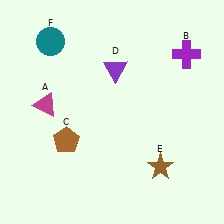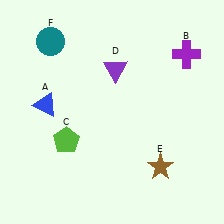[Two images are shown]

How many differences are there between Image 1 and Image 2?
There are 2 differences between the two images.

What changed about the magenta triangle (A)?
In Image 1, A is magenta. In Image 2, it changed to blue.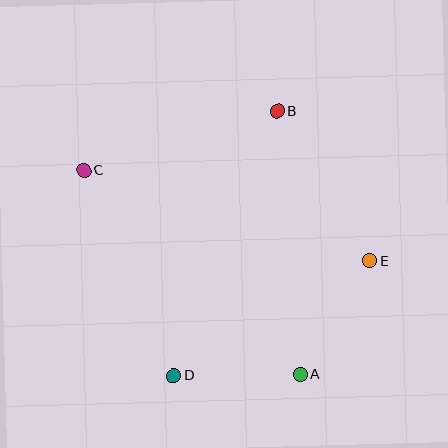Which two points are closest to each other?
Points A and D are closest to each other.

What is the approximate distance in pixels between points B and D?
The distance between B and D is approximately 284 pixels.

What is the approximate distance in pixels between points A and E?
The distance between A and E is approximately 133 pixels.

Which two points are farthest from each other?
Points C and E are farthest from each other.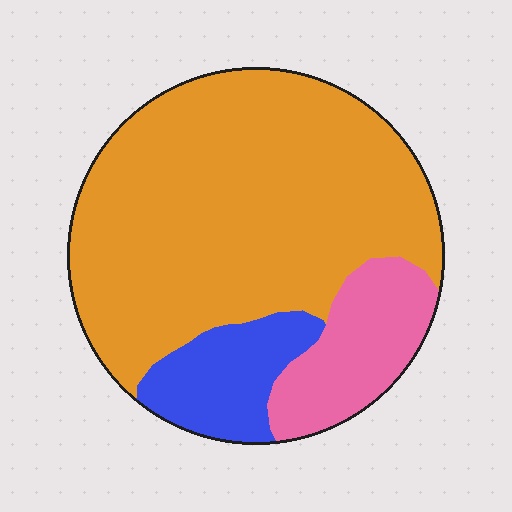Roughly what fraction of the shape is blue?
Blue covers about 15% of the shape.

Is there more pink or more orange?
Orange.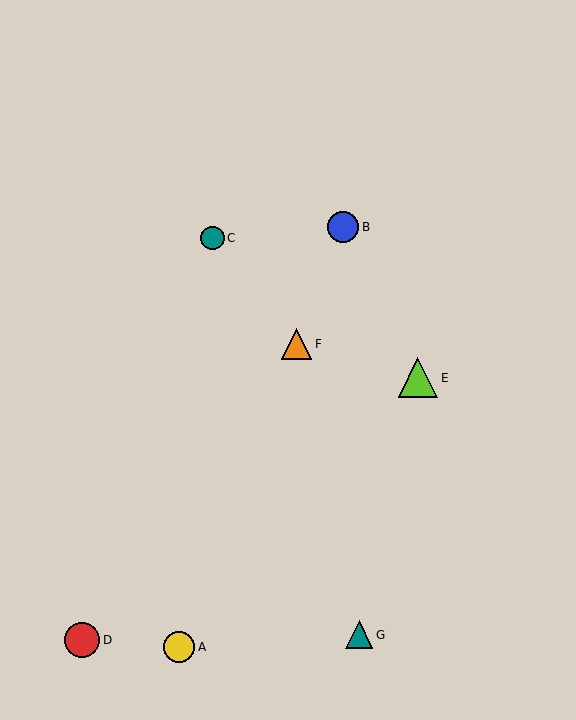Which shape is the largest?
The lime triangle (labeled E) is the largest.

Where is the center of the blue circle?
The center of the blue circle is at (343, 227).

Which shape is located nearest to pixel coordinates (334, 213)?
The blue circle (labeled B) at (343, 227) is nearest to that location.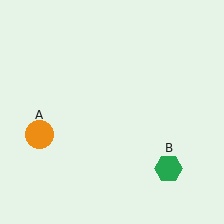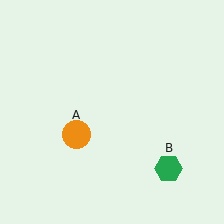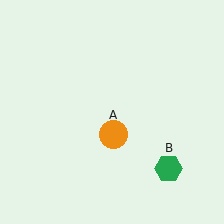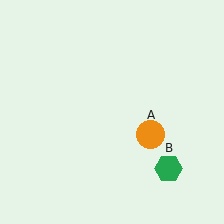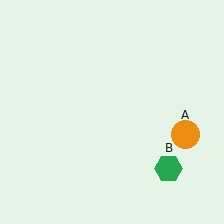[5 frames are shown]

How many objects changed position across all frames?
1 object changed position: orange circle (object A).